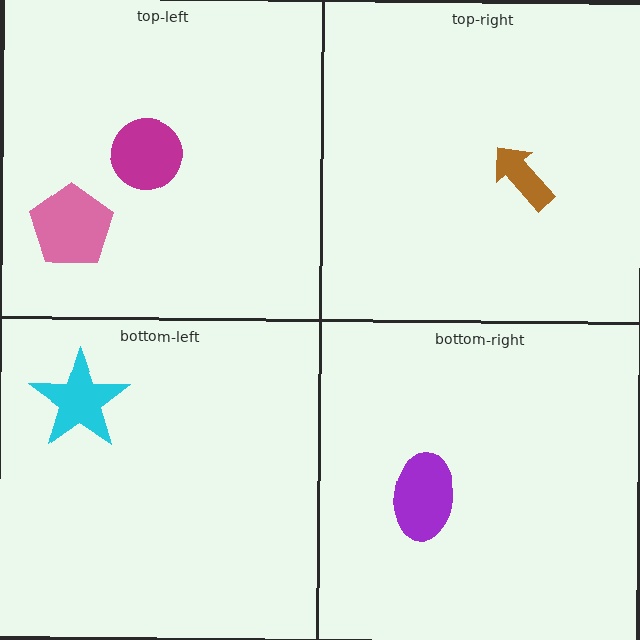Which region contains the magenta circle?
The top-left region.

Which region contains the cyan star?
The bottom-left region.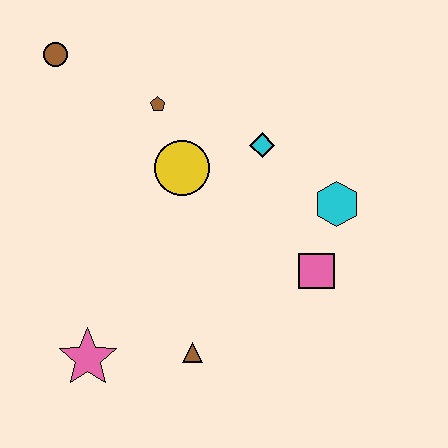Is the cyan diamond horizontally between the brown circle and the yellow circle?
No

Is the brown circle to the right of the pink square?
No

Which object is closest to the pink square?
The cyan hexagon is closest to the pink square.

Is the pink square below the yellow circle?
Yes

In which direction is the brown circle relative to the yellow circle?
The brown circle is to the left of the yellow circle.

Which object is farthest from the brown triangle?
The brown circle is farthest from the brown triangle.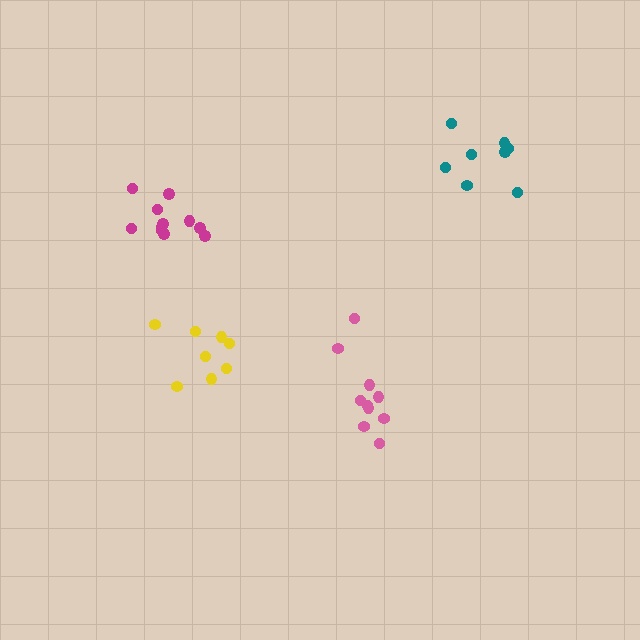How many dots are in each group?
Group 1: 10 dots, Group 2: 8 dots, Group 3: 8 dots, Group 4: 11 dots (37 total).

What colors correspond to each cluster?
The clusters are colored: pink, yellow, teal, magenta.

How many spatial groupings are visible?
There are 4 spatial groupings.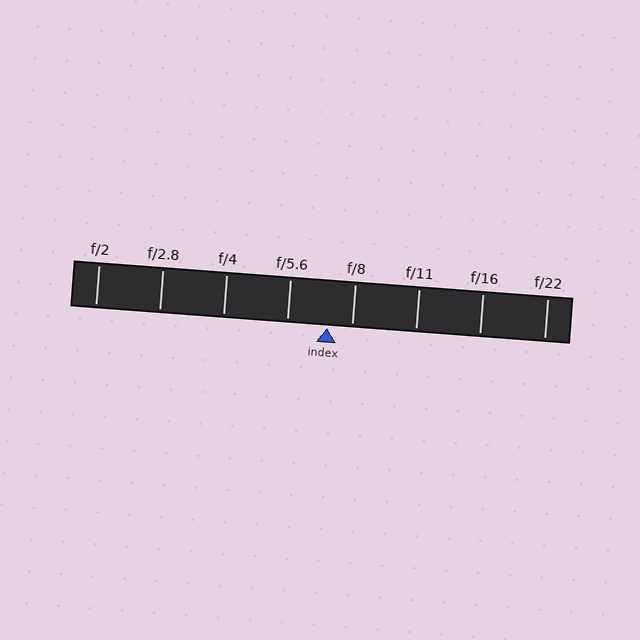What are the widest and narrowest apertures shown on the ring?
The widest aperture shown is f/2 and the narrowest is f/22.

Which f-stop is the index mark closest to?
The index mark is closest to f/8.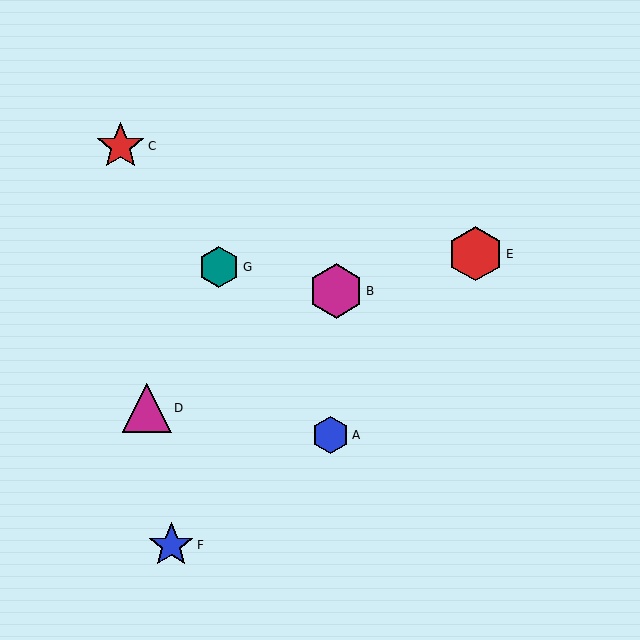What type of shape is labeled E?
Shape E is a red hexagon.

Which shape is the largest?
The red hexagon (labeled E) is the largest.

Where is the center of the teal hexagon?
The center of the teal hexagon is at (219, 267).